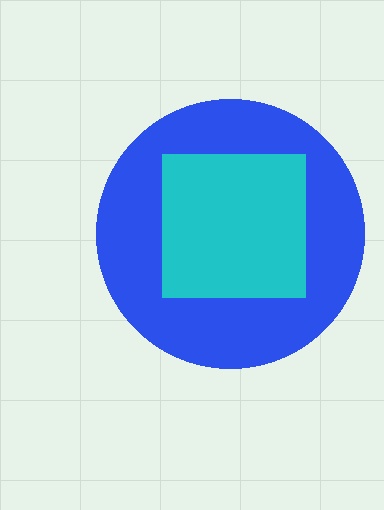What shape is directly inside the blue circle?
The cyan square.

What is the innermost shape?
The cyan square.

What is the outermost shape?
The blue circle.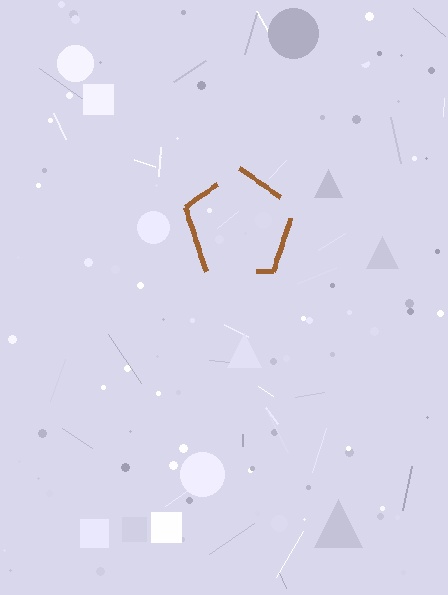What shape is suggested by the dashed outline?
The dashed outline suggests a pentagon.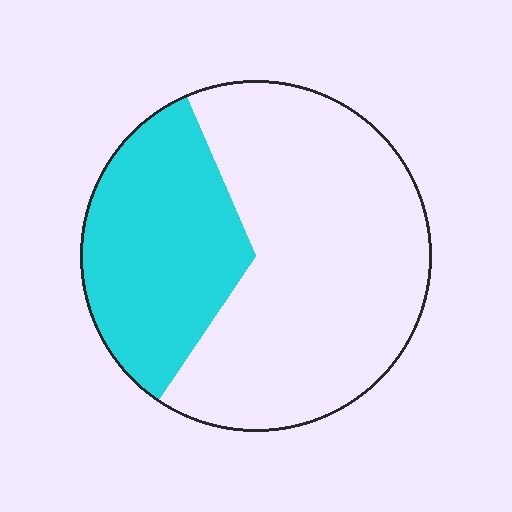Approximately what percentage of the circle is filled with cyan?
Approximately 35%.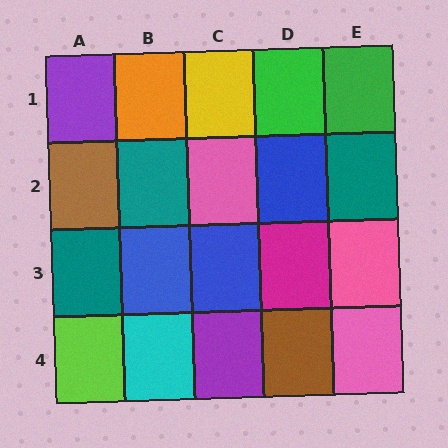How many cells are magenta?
1 cell is magenta.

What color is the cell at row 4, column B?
Cyan.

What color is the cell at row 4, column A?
Lime.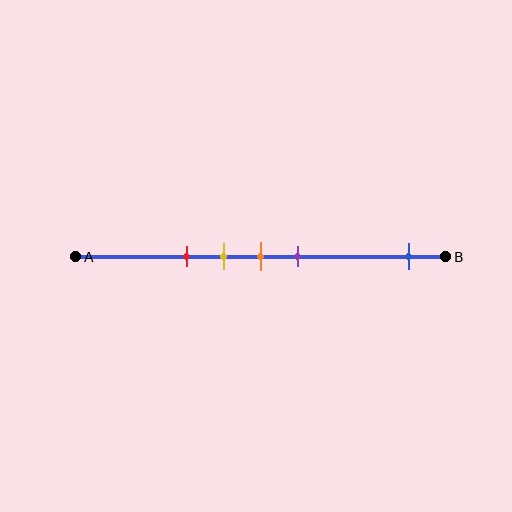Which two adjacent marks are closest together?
The yellow and orange marks are the closest adjacent pair.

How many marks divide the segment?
There are 5 marks dividing the segment.